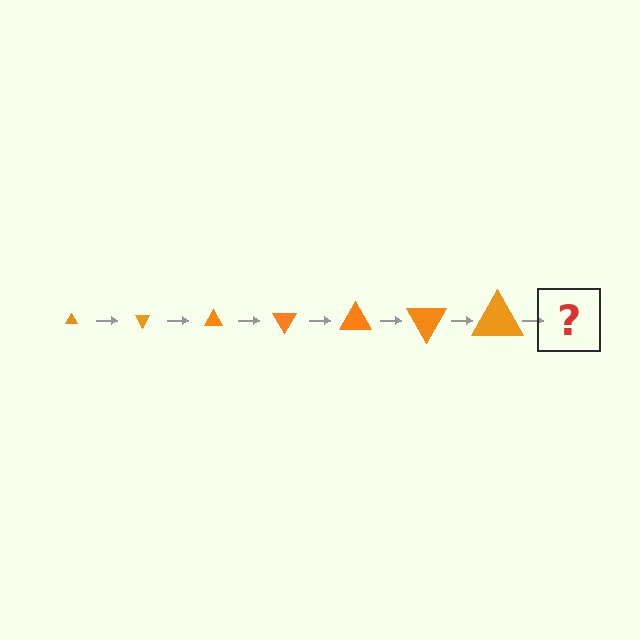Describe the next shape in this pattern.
It should be a triangle, larger than the previous one and rotated 420 degrees from the start.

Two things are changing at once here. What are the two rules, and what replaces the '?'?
The two rules are that the triangle grows larger each step and it rotates 60 degrees each step. The '?' should be a triangle, larger than the previous one and rotated 420 degrees from the start.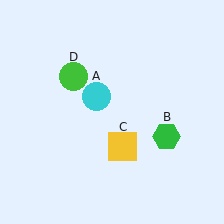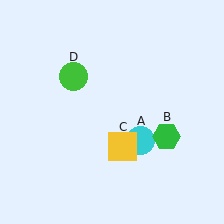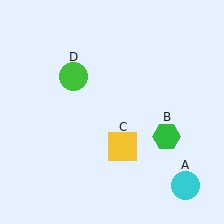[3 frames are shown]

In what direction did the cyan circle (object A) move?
The cyan circle (object A) moved down and to the right.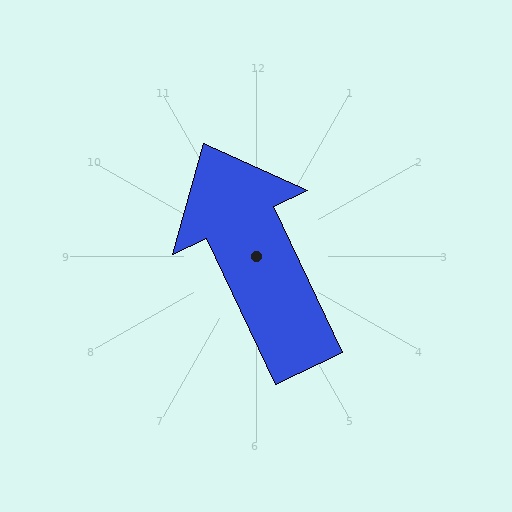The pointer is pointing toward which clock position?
Roughly 11 o'clock.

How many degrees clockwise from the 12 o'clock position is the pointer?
Approximately 335 degrees.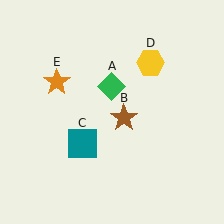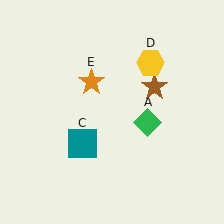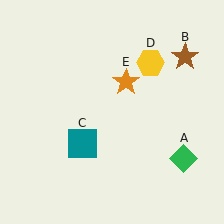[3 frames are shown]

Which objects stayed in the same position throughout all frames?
Teal square (object C) and yellow hexagon (object D) remained stationary.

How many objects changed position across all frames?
3 objects changed position: green diamond (object A), brown star (object B), orange star (object E).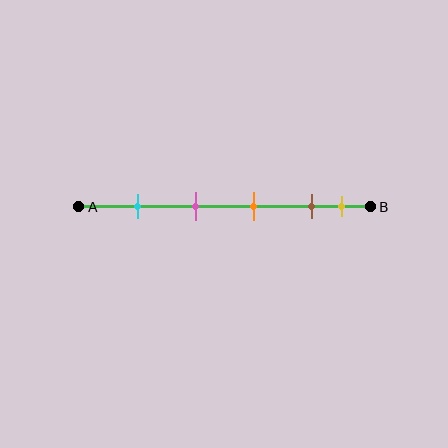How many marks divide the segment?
There are 5 marks dividing the segment.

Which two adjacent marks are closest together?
The brown and yellow marks are the closest adjacent pair.